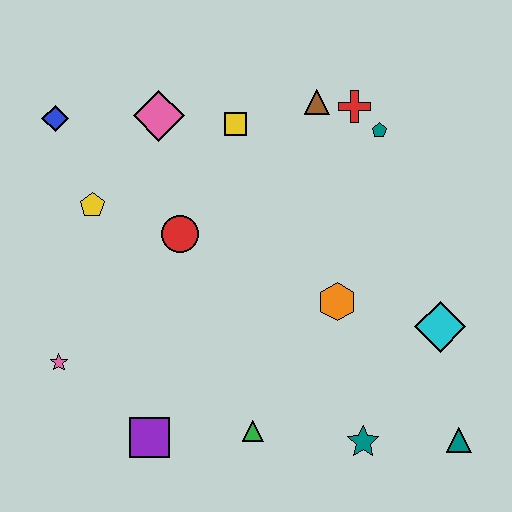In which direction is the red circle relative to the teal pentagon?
The red circle is to the left of the teal pentagon.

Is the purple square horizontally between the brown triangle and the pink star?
Yes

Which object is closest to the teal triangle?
The teal star is closest to the teal triangle.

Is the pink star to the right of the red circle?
No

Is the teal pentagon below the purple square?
No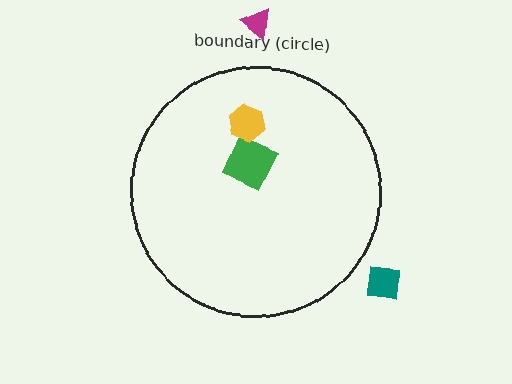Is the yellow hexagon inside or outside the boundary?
Inside.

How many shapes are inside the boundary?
2 inside, 2 outside.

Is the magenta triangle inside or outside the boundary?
Outside.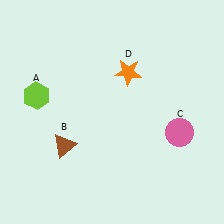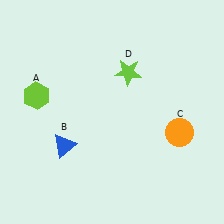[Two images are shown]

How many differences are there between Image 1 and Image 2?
There are 3 differences between the two images.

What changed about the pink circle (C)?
In Image 1, C is pink. In Image 2, it changed to orange.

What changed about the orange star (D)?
In Image 1, D is orange. In Image 2, it changed to lime.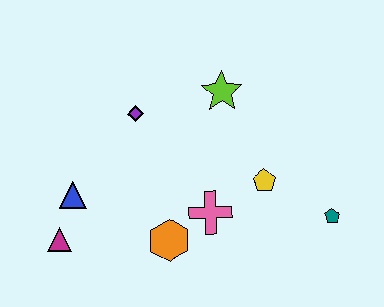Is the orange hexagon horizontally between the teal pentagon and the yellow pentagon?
No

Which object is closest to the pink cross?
The orange hexagon is closest to the pink cross.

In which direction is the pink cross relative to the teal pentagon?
The pink cross is to the left of the teal pentagon.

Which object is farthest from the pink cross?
The magenta triangle is farthest from the pink cross.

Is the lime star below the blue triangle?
No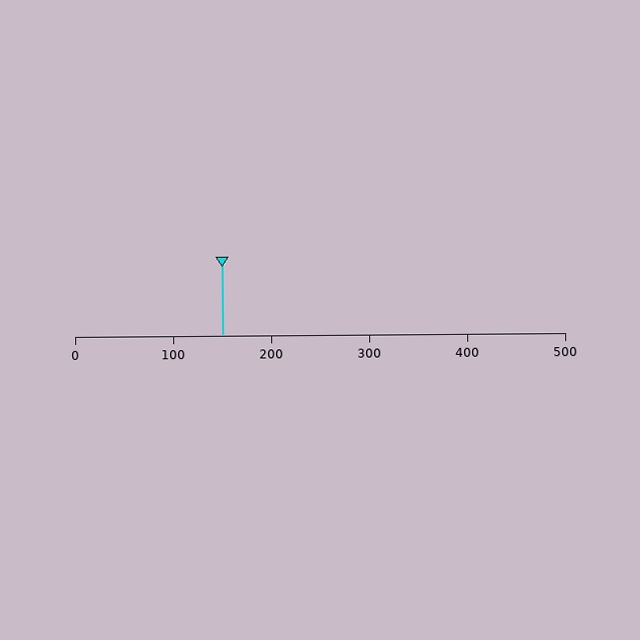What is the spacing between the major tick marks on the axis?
The major ticks are spaced 100 apart.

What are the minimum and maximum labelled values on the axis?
The axis runs from 0 to 500.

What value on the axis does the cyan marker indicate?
The marker indicates approximately 150.